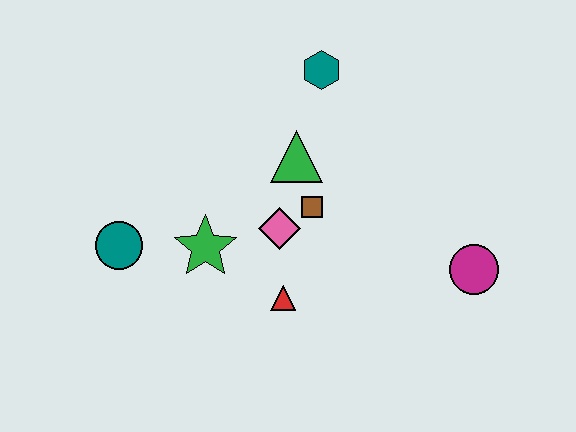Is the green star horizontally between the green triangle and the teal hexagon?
No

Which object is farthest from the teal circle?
The magenta circle is farthest from the teal circle.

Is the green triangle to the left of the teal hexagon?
Yes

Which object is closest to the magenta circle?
The brown square is closest to the magenta circle.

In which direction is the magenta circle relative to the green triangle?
The magenta circle is to the right of the green triangle.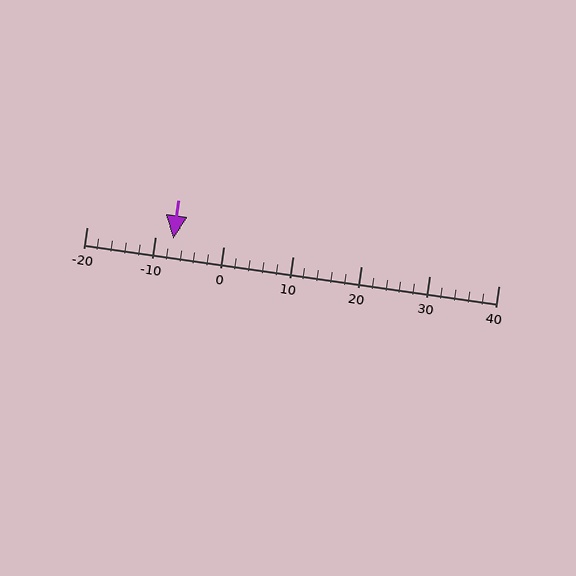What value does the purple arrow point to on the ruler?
The purple arrow points to approximately -7.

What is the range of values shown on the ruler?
The ruler shows values from -20 to 40.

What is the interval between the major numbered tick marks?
The major tick marks are spaced 10 units apart.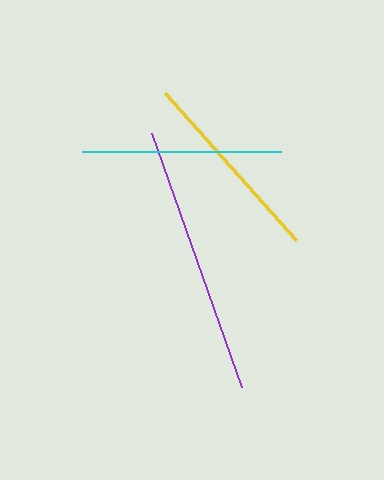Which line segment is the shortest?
The yellow line is the shortest at approximately 197 pixels.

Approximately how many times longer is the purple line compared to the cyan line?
The purple line is approximately 1.4 times the length of the cyan line.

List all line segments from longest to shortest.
From longest to shortest: purple, cyan, yellow.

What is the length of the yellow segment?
The yellow segment is approximately 197 pixels long.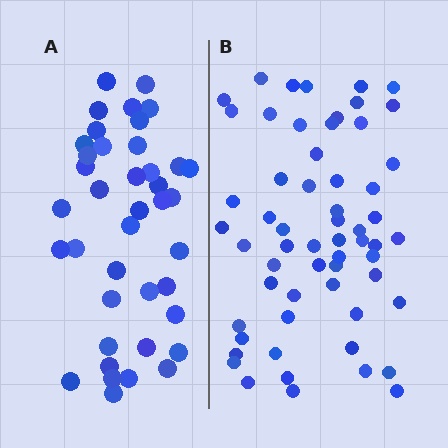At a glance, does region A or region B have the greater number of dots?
Region B (the right region) has more dots.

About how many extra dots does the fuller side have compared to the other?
Region B has approximately 20 more dots than region A.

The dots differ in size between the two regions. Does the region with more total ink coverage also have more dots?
No. Region A has more total ink coverage because its dots are larger, but region B actually contains more individual dots. Total area can be misleading — the number of items is what matters here.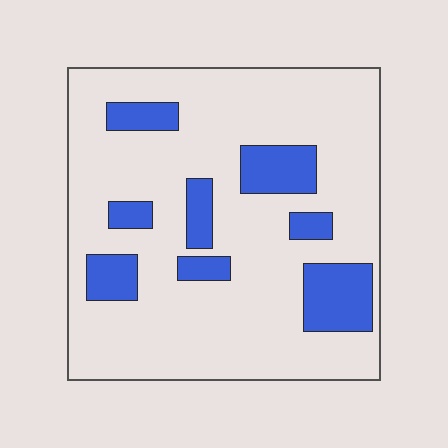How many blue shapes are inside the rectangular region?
8.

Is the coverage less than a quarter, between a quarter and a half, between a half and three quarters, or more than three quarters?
Less than a quarter.